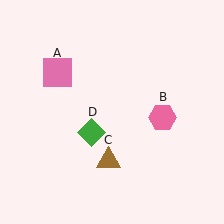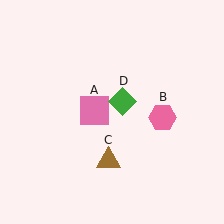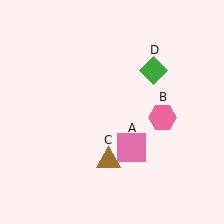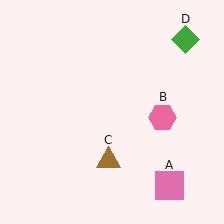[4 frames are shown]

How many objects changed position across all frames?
2 objects changed position: pink square (object A), green diamond (object D).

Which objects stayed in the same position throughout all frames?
Pink hexagon (object B) and brown triangle (object C) remained stationary.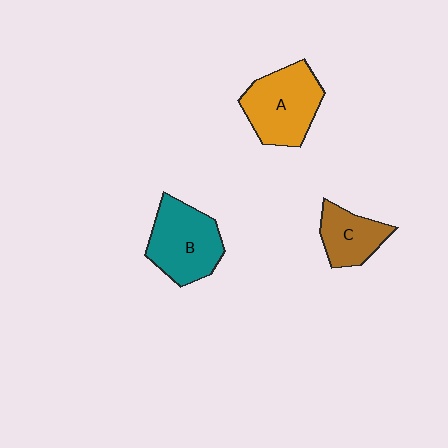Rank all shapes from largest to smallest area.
From largest to smallest: A (orange), B (teal), C (brown).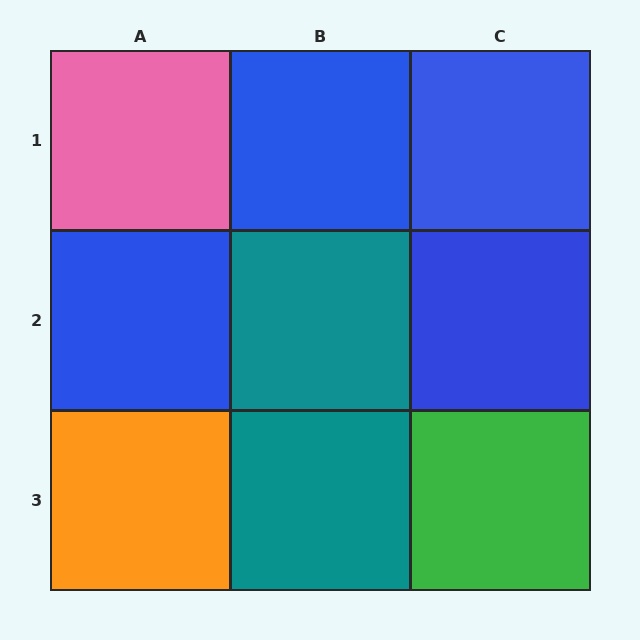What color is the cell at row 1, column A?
Pink.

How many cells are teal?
2 cells are teal.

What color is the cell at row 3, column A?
Orange.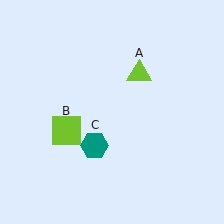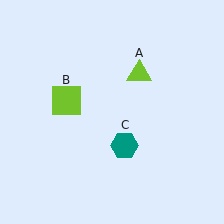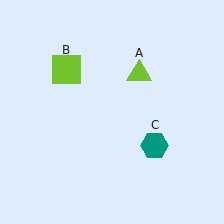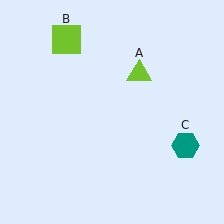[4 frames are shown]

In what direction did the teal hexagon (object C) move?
The teal hexagon (object C) moved right.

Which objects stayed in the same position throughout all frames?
Lime triangle (object A) remained stationary.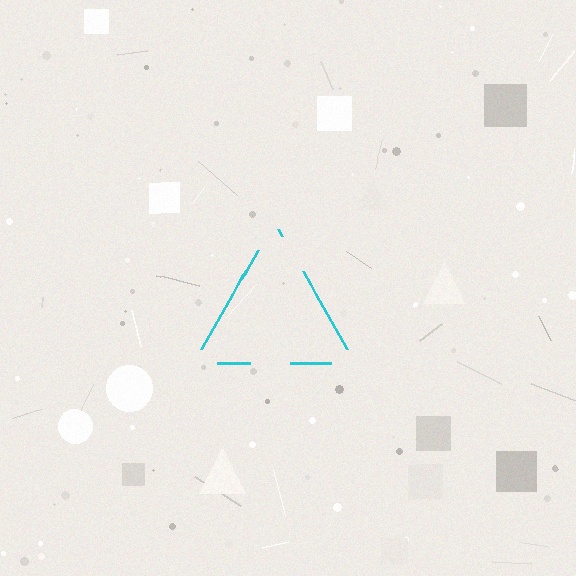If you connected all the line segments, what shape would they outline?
They would outline a triangle.